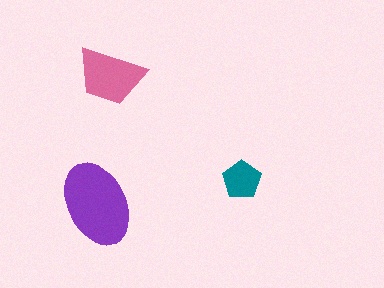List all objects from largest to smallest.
The purple ellipse, the pink trapezoid, the teal pentagon.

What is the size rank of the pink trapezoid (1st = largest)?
2nd.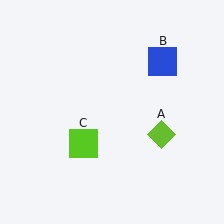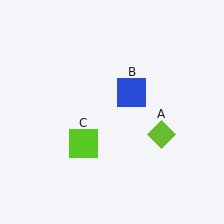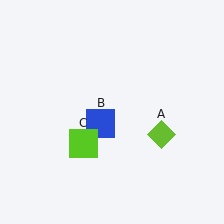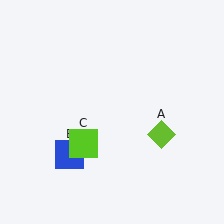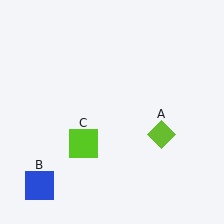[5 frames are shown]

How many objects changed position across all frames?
1 object changed position: blue square (object B).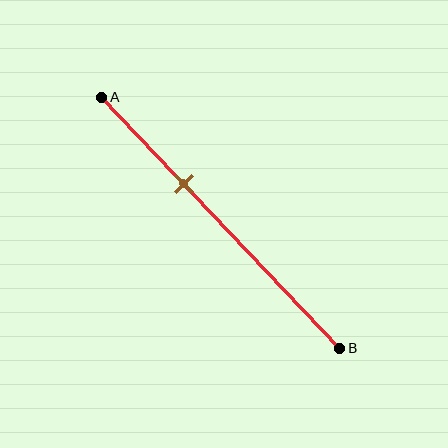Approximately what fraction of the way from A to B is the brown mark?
The brown mark is approximately 35% of the way from A to B.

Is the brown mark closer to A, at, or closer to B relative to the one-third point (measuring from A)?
The brown mark is approximately at the one-third point of segment AB.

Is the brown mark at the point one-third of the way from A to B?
Yes, the mark is approximately at the one-third point.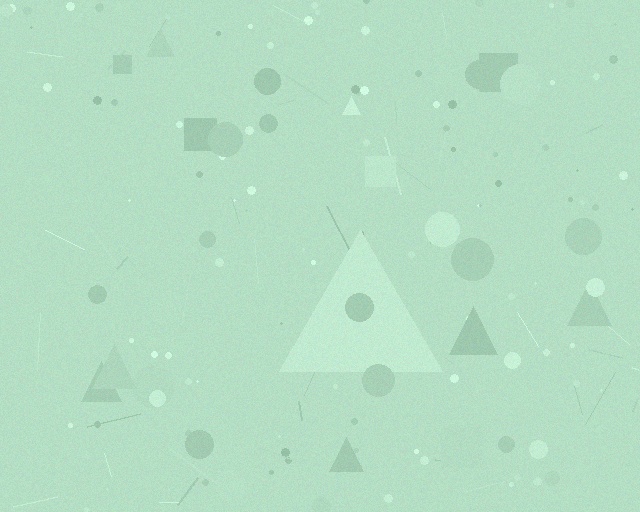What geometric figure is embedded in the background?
A triangle is embedded in the background.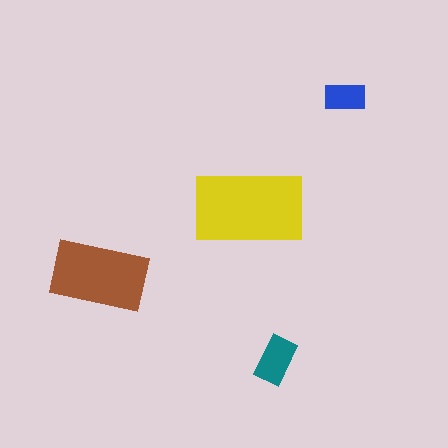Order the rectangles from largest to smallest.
the yellow one, the brown one, the teal one, the blue one.